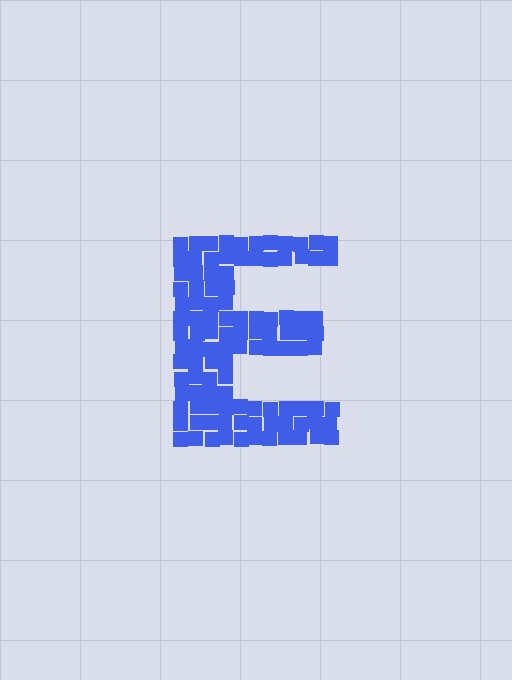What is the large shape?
The large shape is the letter E.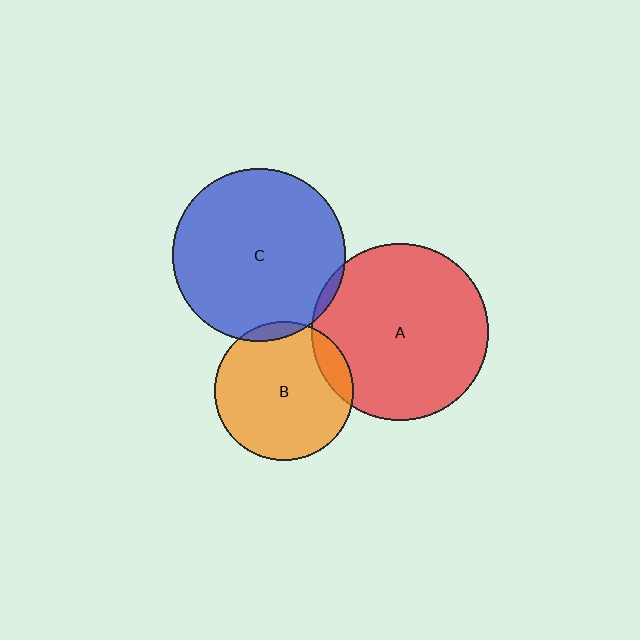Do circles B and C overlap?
Yes.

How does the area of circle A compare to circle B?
Approximately 1.6 times.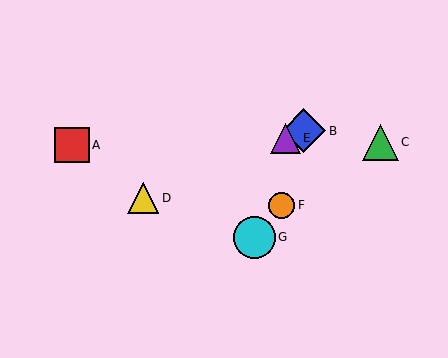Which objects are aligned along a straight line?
Objects B, D, E are aligned along a straight line.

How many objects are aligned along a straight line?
3 objects (B, D, E) are aligned along a straight line.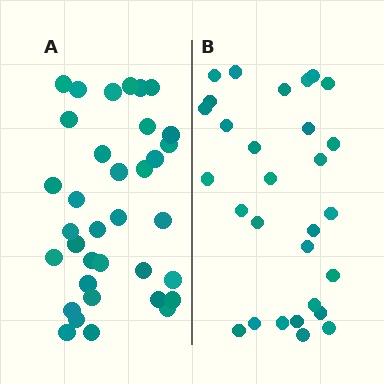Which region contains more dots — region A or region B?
Region A (the left region) has more dots.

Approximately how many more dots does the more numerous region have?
Region A has about 6 more dots than region B.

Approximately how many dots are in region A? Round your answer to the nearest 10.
About 40 dots. (The exact count is 35, which rounds to 40.)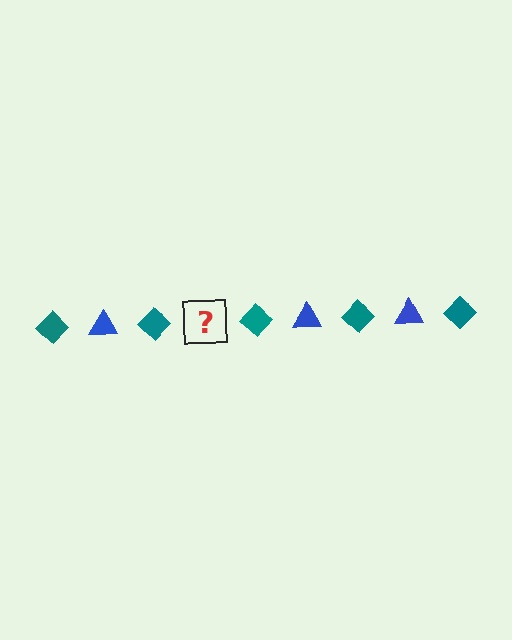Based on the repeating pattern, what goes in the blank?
The blank should be a blue triangle.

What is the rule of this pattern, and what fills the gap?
The rule is that the pattern alternates between teal diamond and blue triangle. The gap should be filled with a blue triangle.